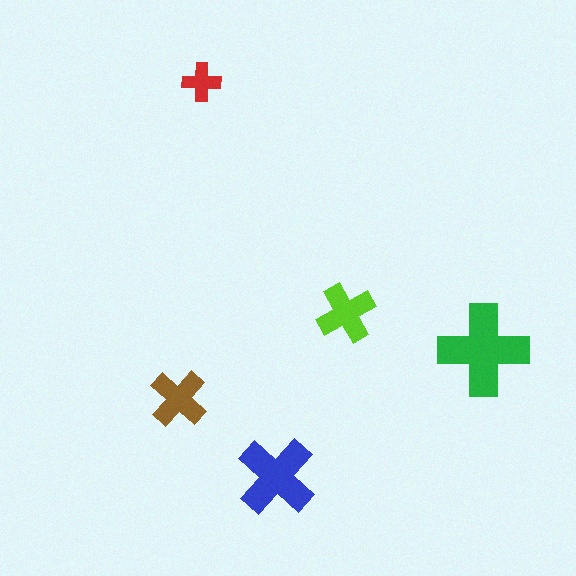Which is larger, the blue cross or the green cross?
The green one.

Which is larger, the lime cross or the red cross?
The lime one.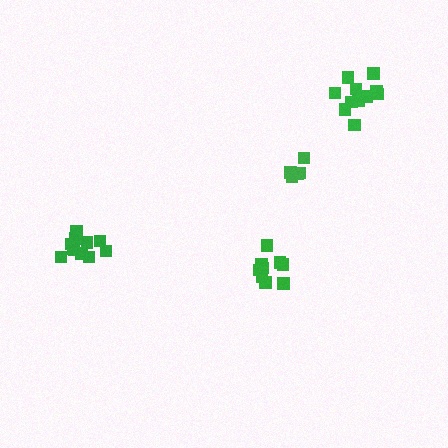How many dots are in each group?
Group 1: 5 dots, Group 2: 9 dots, Group 3: 11 dots, Group 4: 11 dots (36 total).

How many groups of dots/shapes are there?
There are 4 groups.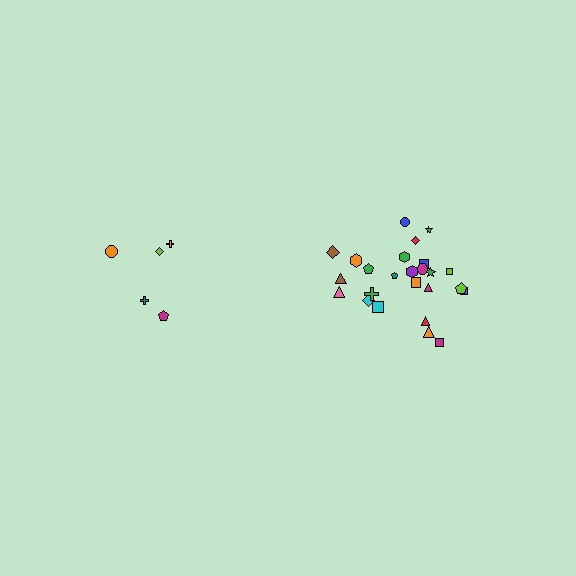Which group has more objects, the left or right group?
The right group.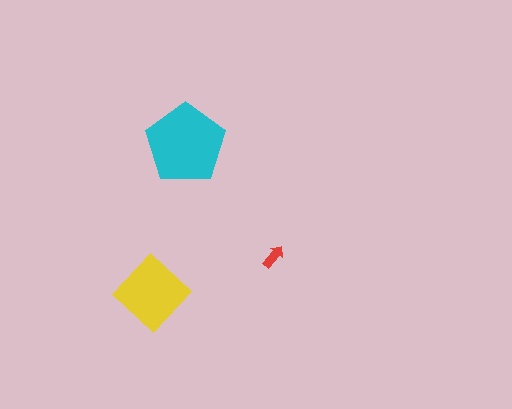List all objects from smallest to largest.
The red arrow, the yellow diamond, the cyan pentagon.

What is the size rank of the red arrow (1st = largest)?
3rd.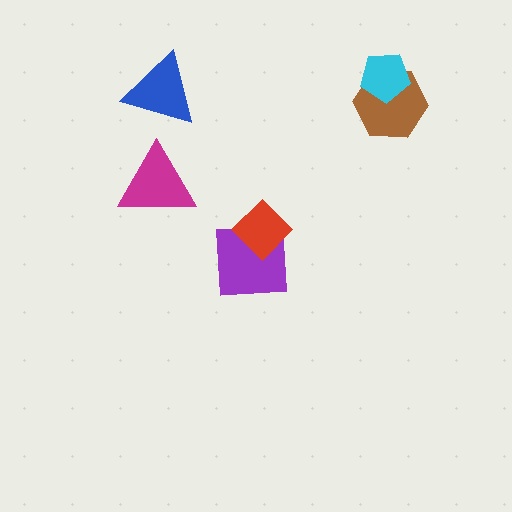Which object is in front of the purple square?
The red diamond is in front of the purple square.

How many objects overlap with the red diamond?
1 object overlaps with the red diamond.